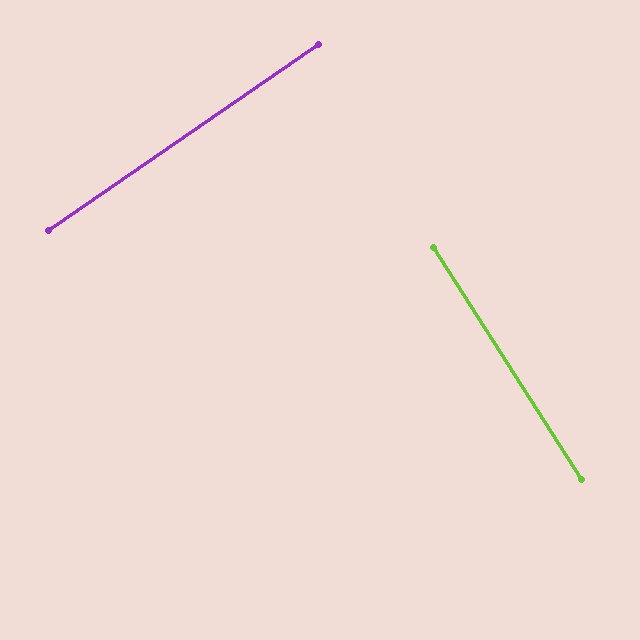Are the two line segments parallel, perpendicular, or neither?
Perpendicular — they meet at approximately 88°.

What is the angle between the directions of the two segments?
Approximately 88 degrees.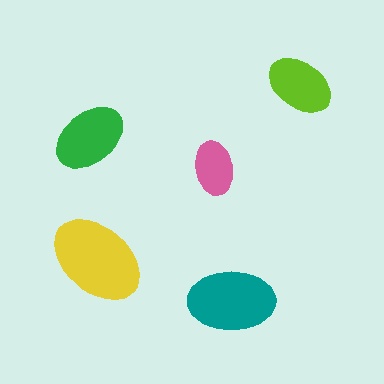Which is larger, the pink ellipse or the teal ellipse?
The teal one.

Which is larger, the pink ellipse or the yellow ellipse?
The yellow one.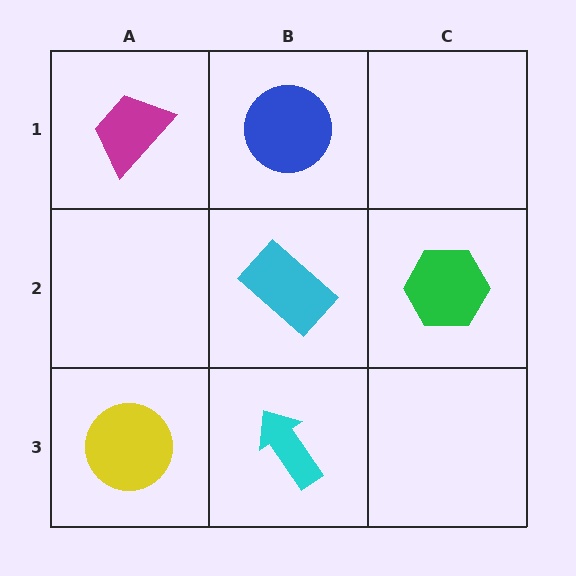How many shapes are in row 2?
2 shapes.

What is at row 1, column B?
A blue circle.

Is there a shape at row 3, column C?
No, that cell is empty.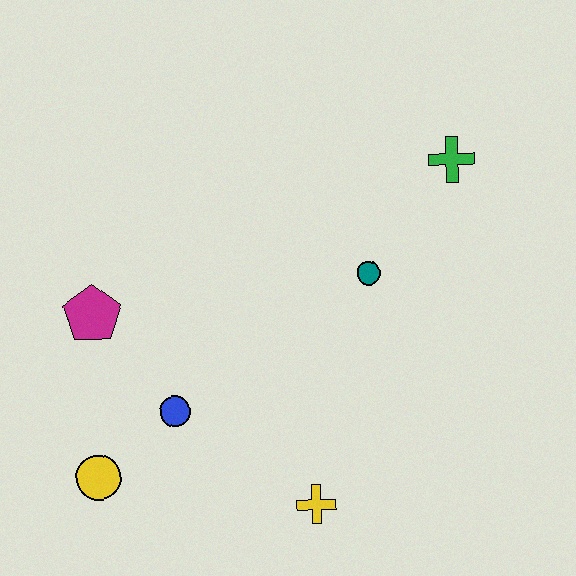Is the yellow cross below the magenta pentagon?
Yes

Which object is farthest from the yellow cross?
The green cross is farthest from the yellow cross.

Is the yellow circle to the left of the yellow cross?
Yes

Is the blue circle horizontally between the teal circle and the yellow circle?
Yes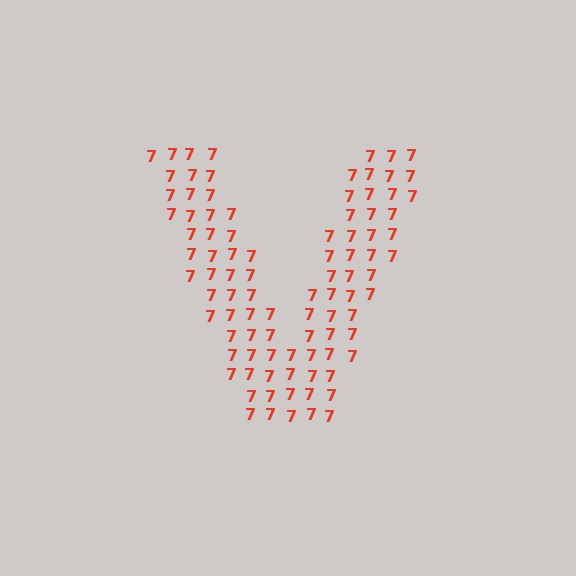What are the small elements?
The small elements are digit 7's.